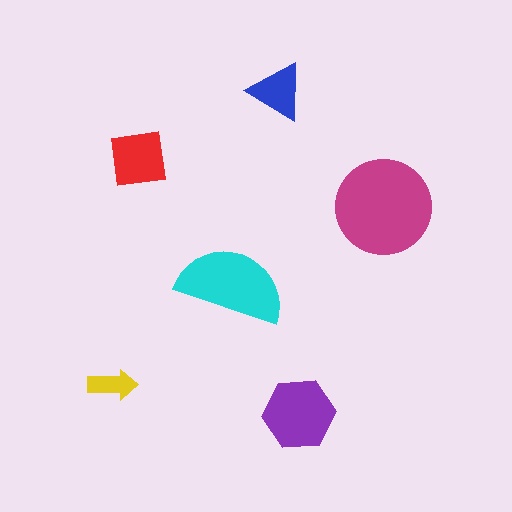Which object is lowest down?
The purple hexagon is bottommost.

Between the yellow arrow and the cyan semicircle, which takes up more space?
The cyan semicircle.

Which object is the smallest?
The yellow arrow.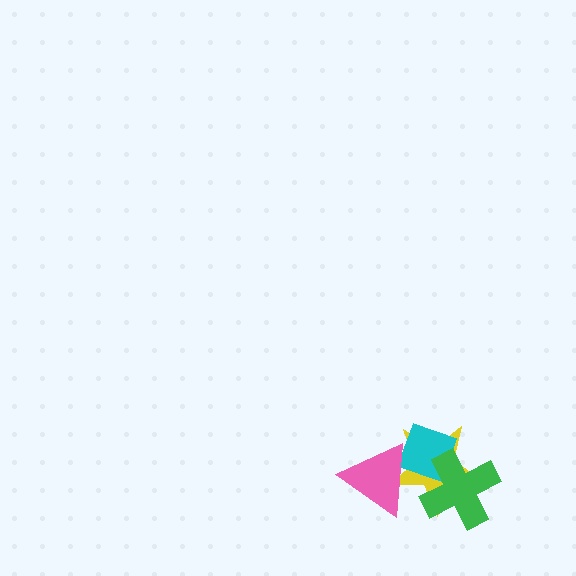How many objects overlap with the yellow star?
3 objects overlap with the yellow star.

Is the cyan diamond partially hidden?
Yes, it is partially covered by another shape.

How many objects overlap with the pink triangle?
2 objects overlap with the pink triangle.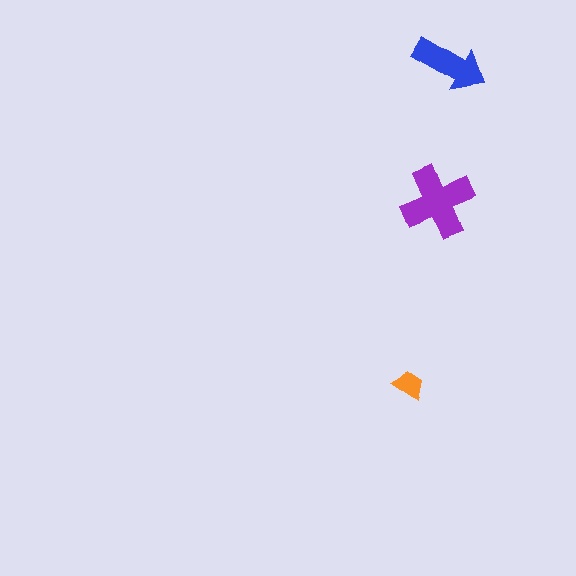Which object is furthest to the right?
The blue arrow is rightmost.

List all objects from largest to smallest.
The purple cross, the blue arrow, the orange trapezoid.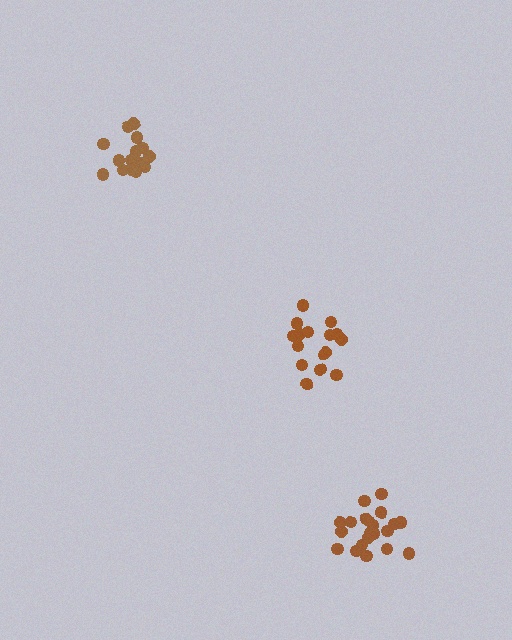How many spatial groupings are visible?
There are 3 spatial groupings.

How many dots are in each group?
Group 1: 15 dots, Group 2: 16 dots, Group 3: 21 dots (52 total).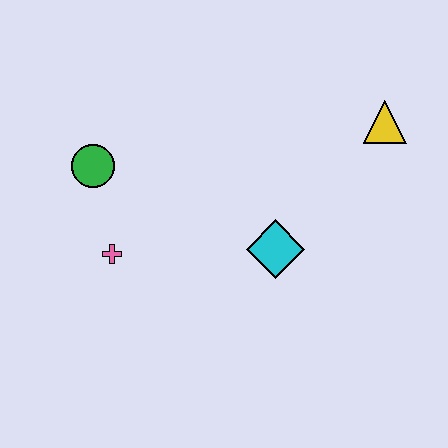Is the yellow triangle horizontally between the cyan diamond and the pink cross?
No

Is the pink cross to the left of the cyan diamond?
Yes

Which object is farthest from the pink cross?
The yellow triangle is farthest from the pink cross.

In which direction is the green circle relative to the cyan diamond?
The green circle is to the left of the cyan diamond.